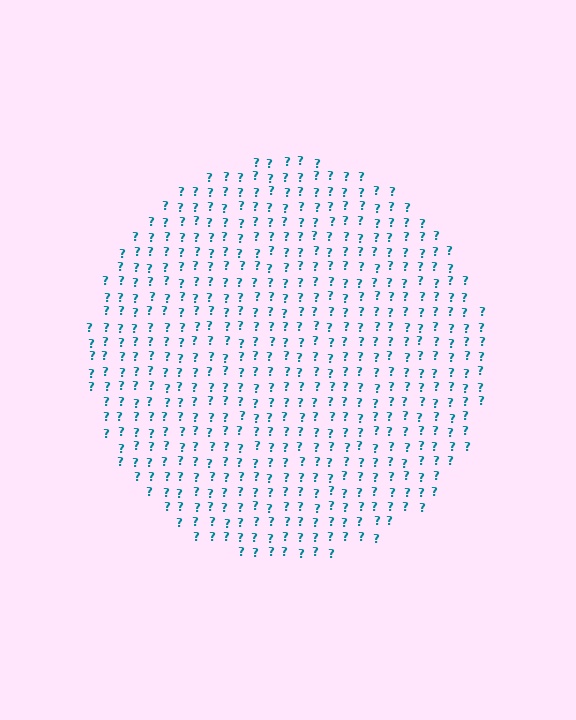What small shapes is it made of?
It is made of small question marks.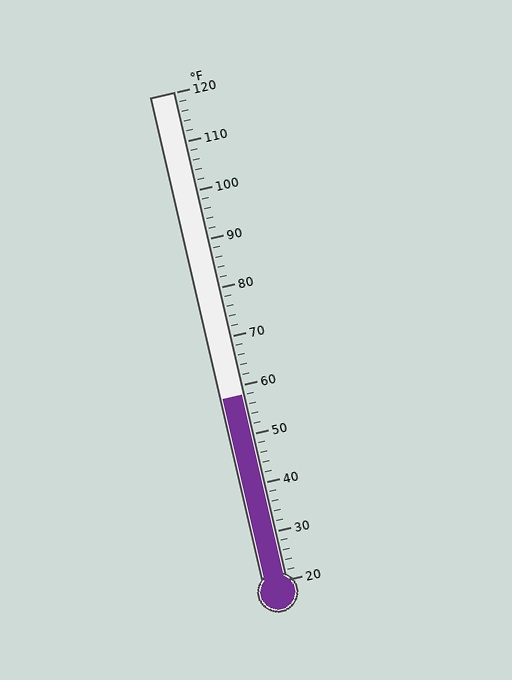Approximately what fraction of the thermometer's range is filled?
The thermometer is filled to approximately 40% of its range.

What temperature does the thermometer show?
The thermometer shows approximately 58°F.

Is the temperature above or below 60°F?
The temperature is below 60°F.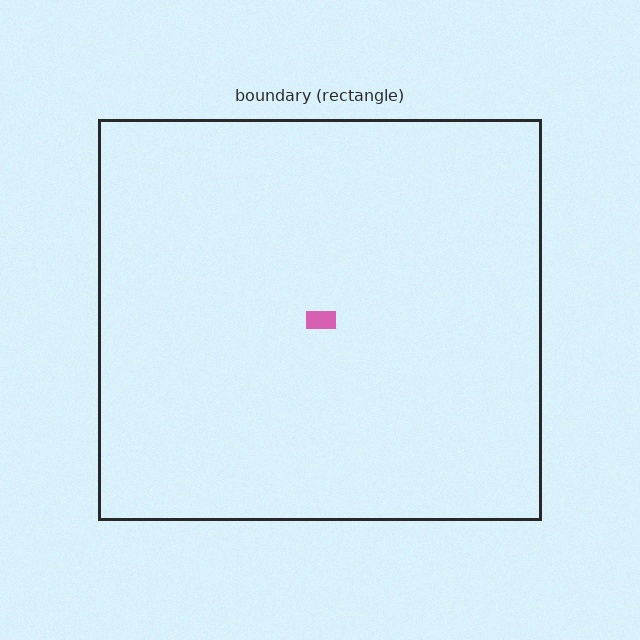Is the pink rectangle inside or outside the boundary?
Inside.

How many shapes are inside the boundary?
1 inside, 0 outside.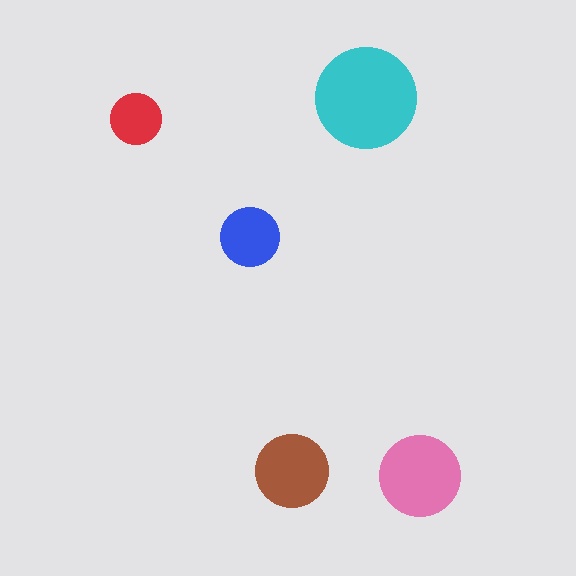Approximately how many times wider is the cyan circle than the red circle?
About 2 times wider.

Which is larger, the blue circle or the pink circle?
The pink one.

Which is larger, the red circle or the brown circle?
The brown one.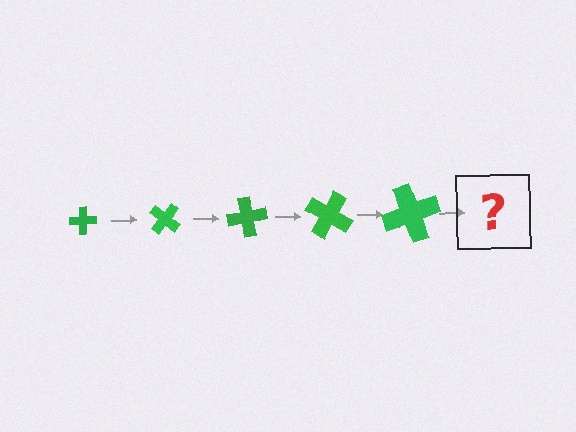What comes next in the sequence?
The next element should be a cross, larger than the previous one and rotated 200 degrees from the start.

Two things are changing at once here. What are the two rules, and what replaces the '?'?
The two rules are that the cross grows larger each step and it rotates 40 degrees each step. The '?' should be a cross, larger than the previous one and rotated 200 degrees from the start.